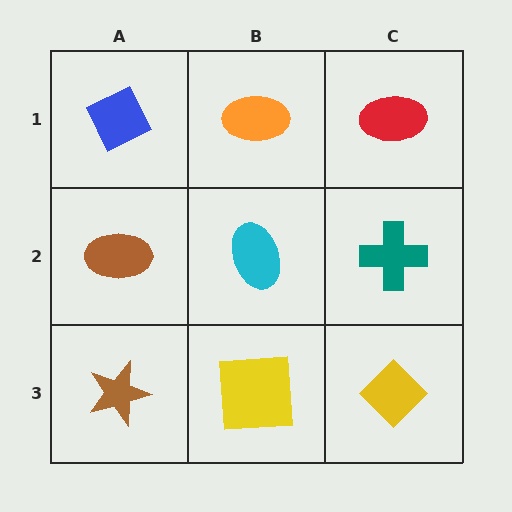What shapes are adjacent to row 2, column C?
A red ellipse (row 1, column C), a yellow diamond (row 3, column C), a cyan ellipse (row 2, column B).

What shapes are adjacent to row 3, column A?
A brown ellipse (row 2, column A), a yellow square (row 3, column B).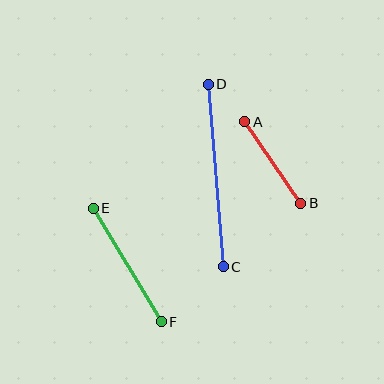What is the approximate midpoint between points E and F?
The midpoint is at approximately (127, 265) pixels.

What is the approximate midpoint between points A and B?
The midpoint is at approximately (273, 163) pixels.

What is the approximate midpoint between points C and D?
The midpoint is at approximately (216, 175) pixels.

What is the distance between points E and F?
The distance is approximately 133 pixels.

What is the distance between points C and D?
The distance is approximately 183 pixels.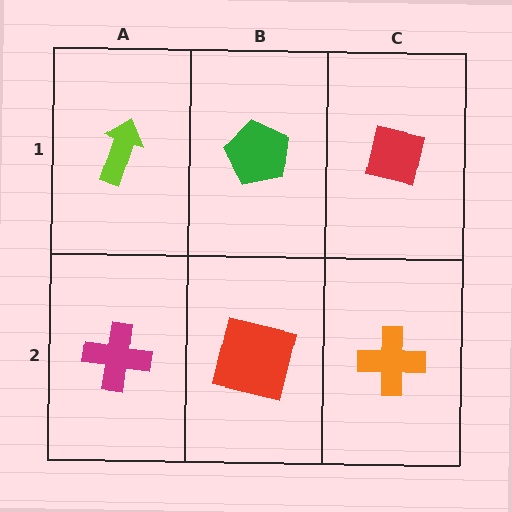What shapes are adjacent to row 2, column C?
A red square (row 1, column C), a red square (row 2, column B).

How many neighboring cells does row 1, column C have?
2.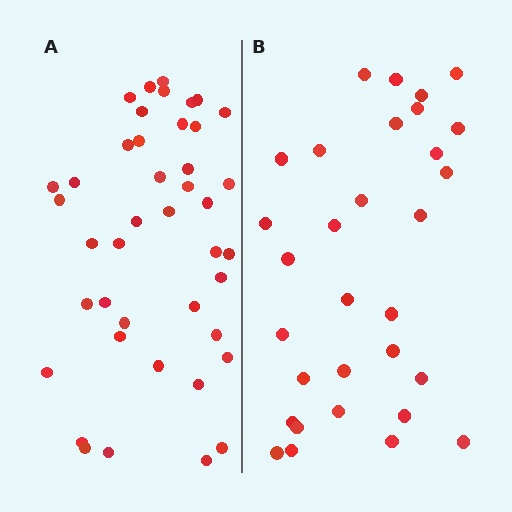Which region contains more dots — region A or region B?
Region A (the left region) has more dots.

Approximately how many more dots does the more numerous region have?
Region A has roughly 12 or so more dots than region B.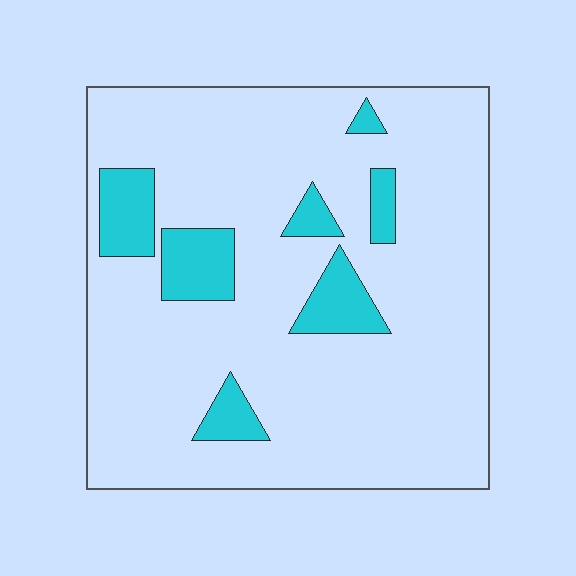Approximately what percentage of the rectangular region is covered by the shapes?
Approximately 15%.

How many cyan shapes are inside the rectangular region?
7.